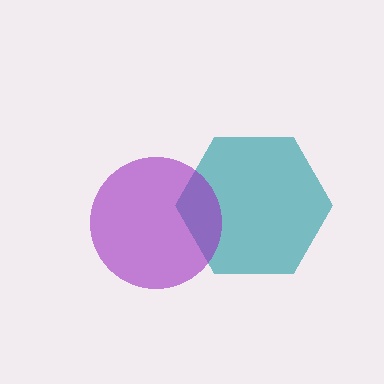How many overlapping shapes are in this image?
There are 2 overlapping shapes in the image.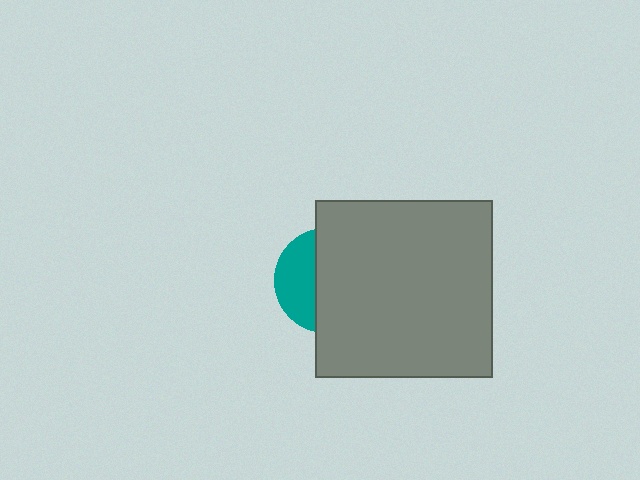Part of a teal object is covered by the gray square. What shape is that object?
It is a circle.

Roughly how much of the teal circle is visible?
A small part of it is visible (roughly 37%).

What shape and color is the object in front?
The object in front is a gray square.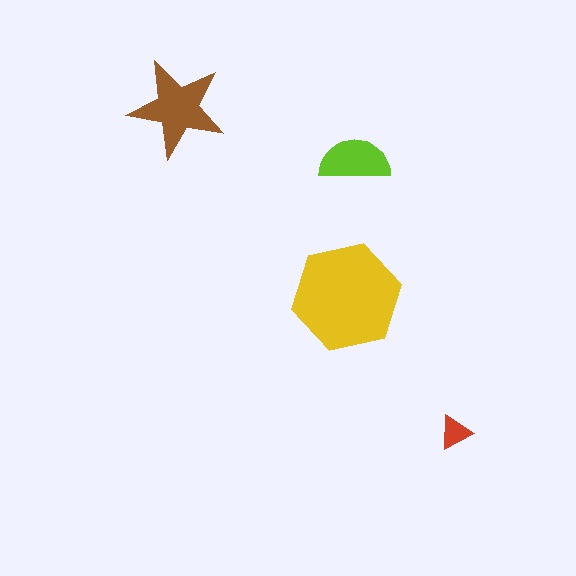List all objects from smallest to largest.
The red triangle, the lime semicircle, the brown star, the yellow hexagon.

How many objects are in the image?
There are 4 objects in the image.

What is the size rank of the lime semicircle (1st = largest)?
3rd.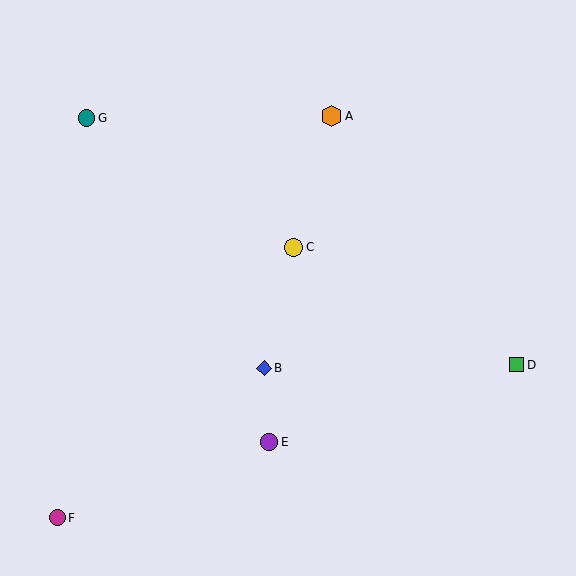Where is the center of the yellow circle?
The center of the yellow circle is at (294, 247).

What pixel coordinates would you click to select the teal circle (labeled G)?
Click at (87, 118) to select the teal circle G.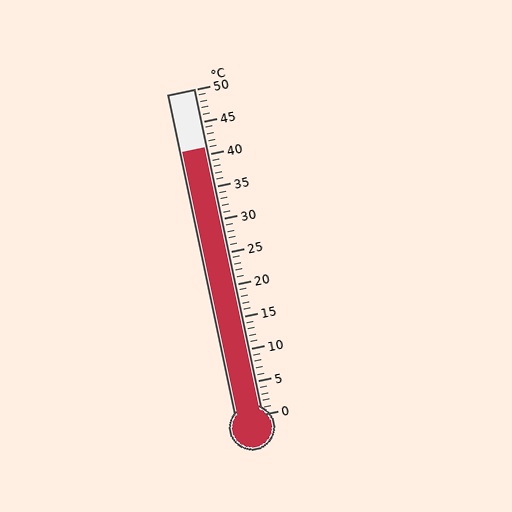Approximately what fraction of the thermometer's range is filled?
The thermometer is filled to approximately 80% of its range.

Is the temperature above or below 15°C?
The temperature is above 15°C.